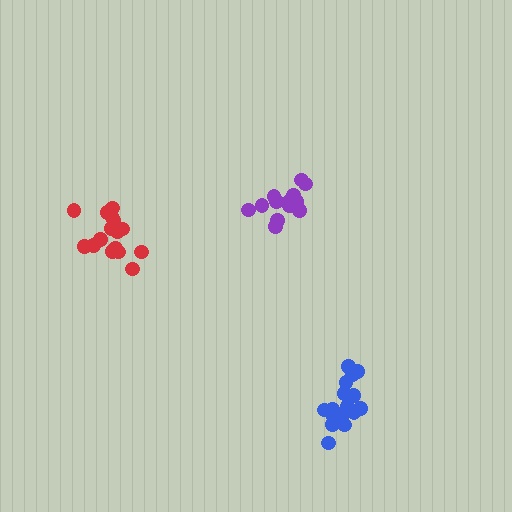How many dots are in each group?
Group 1: 13 dots, Group 2: 17 dots, Group 3: 16 dots (46 total).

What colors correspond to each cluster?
The clusters are colored: purple, red, blue.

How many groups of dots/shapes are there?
There are 3 groups.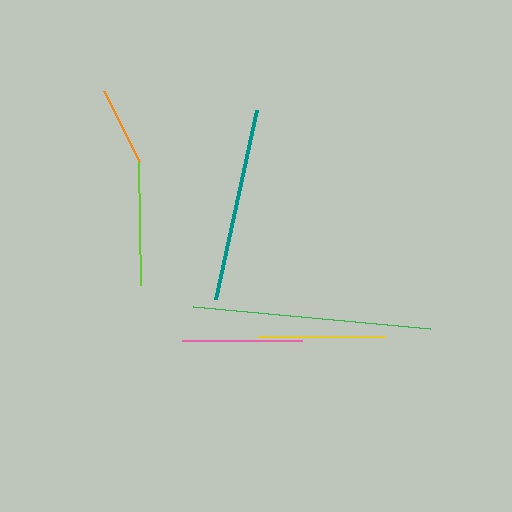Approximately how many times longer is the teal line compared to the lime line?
The teal line is approximately 1.6 times the length of the lime line.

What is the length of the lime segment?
The lime segment is approximately 123 pixels long.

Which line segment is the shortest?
The orange line is the shortest at approximately 79 pixels.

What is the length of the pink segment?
The pink segment is approximately 120 pixels long.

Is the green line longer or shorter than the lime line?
The green line is longer than the lime line.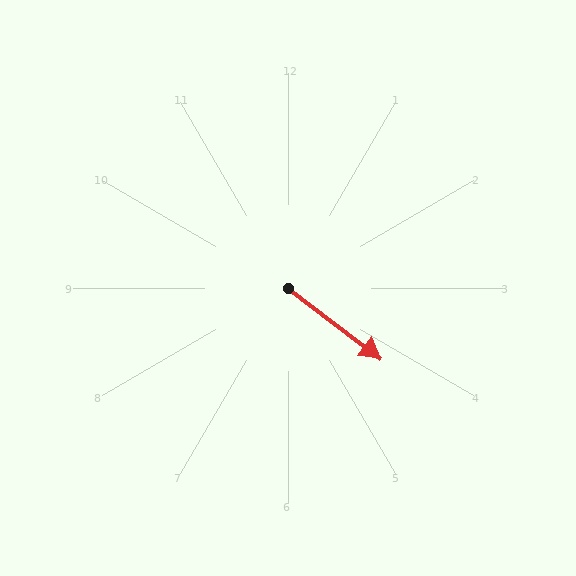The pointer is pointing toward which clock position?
Roughly 4 o'clock.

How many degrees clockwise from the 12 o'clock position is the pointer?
Approximately 127 degrees.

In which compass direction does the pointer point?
Southeast.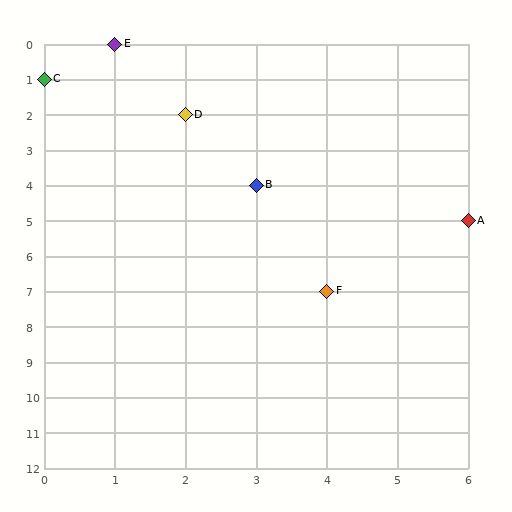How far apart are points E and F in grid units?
Points E and F are 3 columns and 7 rows apart (about 7.6 grid units diagonally).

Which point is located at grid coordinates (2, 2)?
Point D is at (2, 2).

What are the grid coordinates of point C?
Point C is at grid coordinates (0, 1).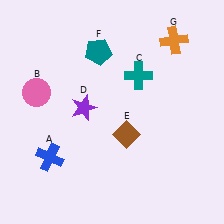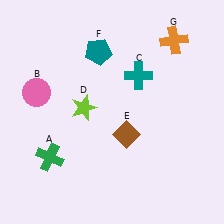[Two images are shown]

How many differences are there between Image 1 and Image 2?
There are 2 differences between the two images.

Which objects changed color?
A changed from blue to green. D changed from purple to lime.